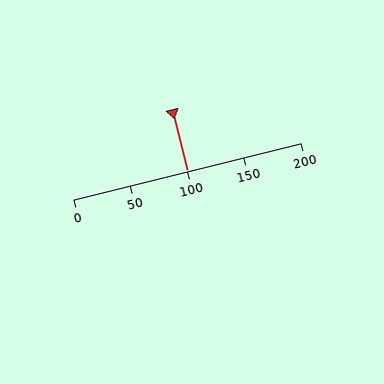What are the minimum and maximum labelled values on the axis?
The axis runs from 0 to 200.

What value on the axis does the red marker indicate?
The marker indicates approximately 100.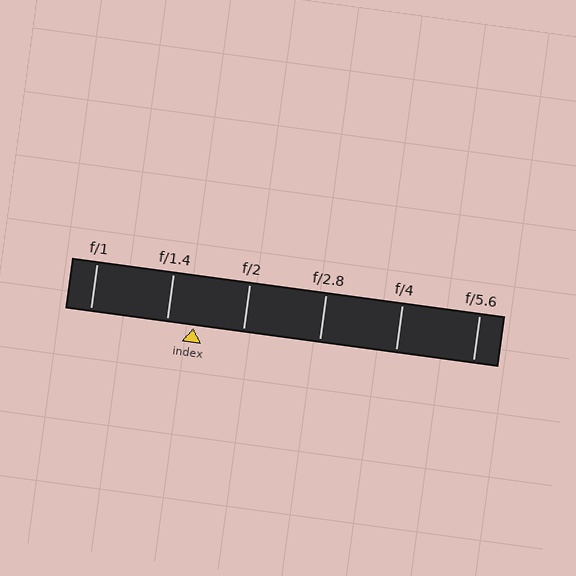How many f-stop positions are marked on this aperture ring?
There are 6 f-stop positions marked.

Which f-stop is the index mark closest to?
The index mark is closest to f/1.4.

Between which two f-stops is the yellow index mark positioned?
The index mark is between f/1.4 and f/2.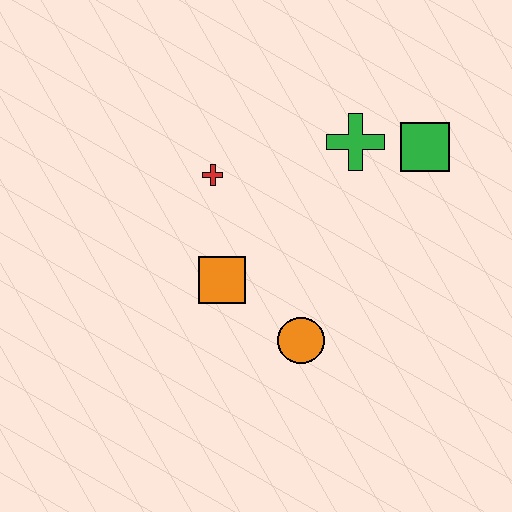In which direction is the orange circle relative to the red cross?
The orange circle is below the red cross.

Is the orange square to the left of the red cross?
No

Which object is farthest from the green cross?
The orange circle is farthest from the green cross.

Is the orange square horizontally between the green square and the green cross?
No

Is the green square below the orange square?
No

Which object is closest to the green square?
The green cross is closest to the green square.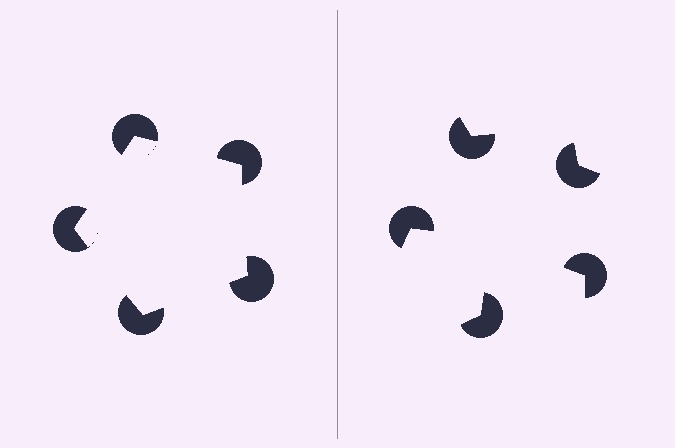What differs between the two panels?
The pac-man discs are positioned identically on both sides; only the wedge orientations differ. On the left they align to a pentagon; on the right they are misaligned.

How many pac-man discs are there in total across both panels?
10 — 5 on each side.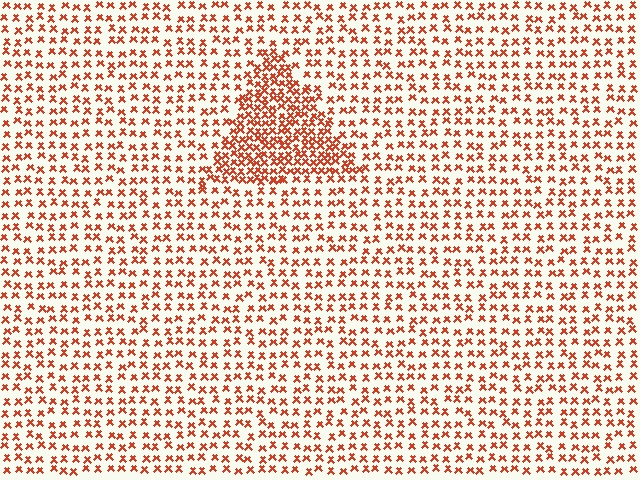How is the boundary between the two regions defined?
The boundary is defined by a change in element density (approximately 2.1x ratio). All elements are the same color, size, and shape.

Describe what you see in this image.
The image contains small red elements arranged at two different densities. A triangle-shaped region is visible where the elements are more densely packed than the surrounding area.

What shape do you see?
I see a triangle.